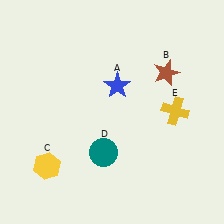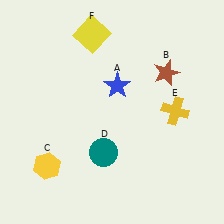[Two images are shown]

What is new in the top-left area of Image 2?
A yellow square (F) was added in the top-left area of Image 2.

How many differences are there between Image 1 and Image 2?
There is 1 difference between the two images.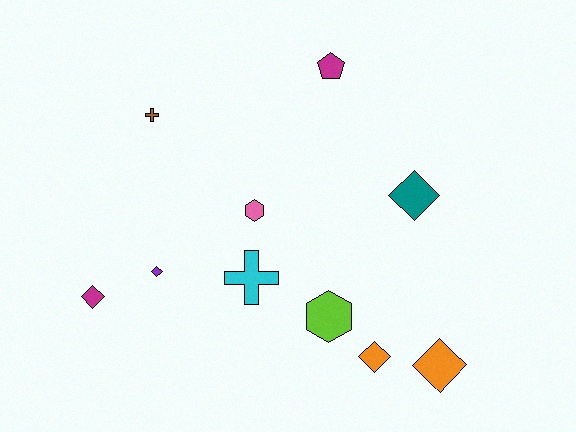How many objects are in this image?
There are 10 objects.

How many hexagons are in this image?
There are 2 hexagons.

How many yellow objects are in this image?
There are no yellow objects.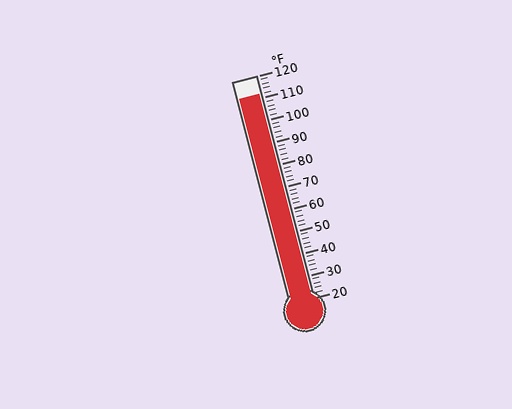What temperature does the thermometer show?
The thermometer shows approximately 112°F.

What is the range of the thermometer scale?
The thermometer scale ranges from 20°F to 120°F.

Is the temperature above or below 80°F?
The temperature is above 80°F.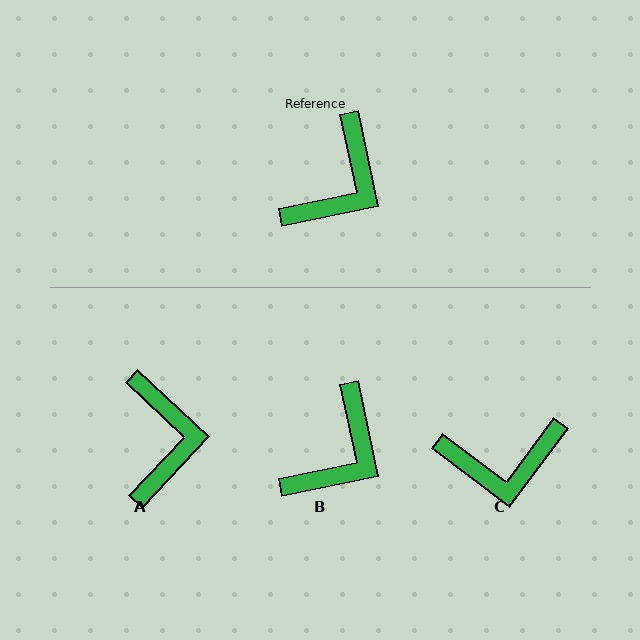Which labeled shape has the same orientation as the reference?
B.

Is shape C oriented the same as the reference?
No, it is off by about 49 degrees.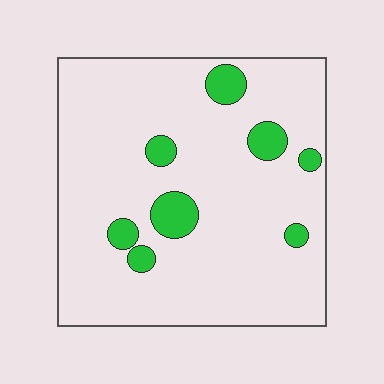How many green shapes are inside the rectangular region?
8.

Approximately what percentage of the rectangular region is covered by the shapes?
Approximately 10%.